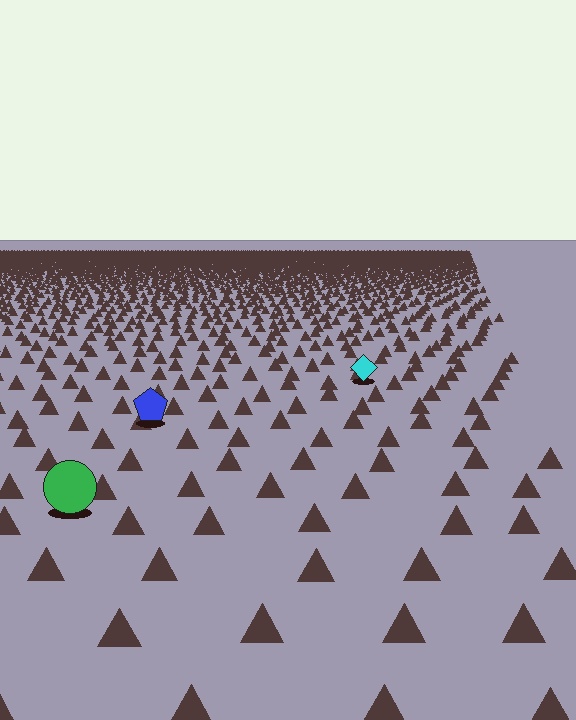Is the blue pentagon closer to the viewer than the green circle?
No. The green circle is closer — you can tell from the texture gradient: the ground texture is coarser near it.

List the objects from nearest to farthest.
From nearest to farthest: the green circle, the blue pentagon, the cyan diamond.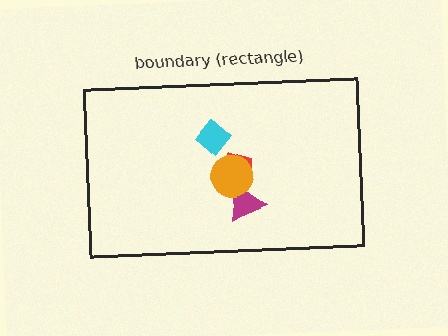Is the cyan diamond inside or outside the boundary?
Inside.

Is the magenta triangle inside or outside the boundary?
Inside.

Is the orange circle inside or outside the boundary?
Inside.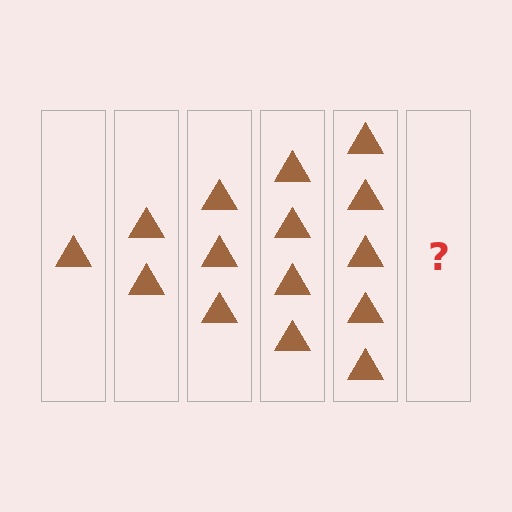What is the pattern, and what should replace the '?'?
The pattern is that each step adds one more triangle. The '?' should be 6 triangles.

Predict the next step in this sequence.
The next step is 6 triangles.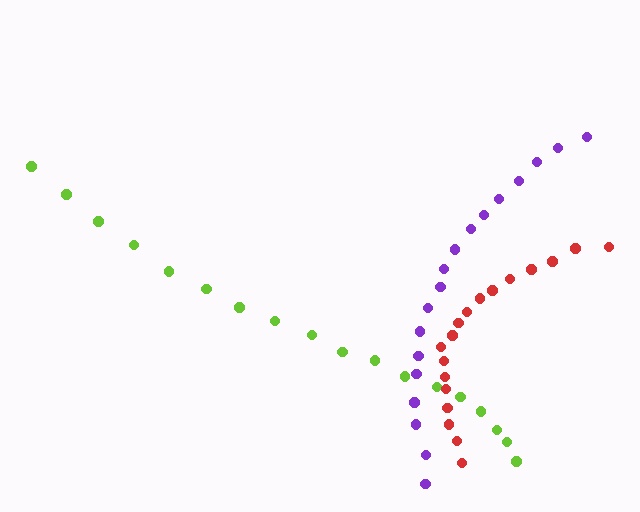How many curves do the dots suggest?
There are 3 distinct paths.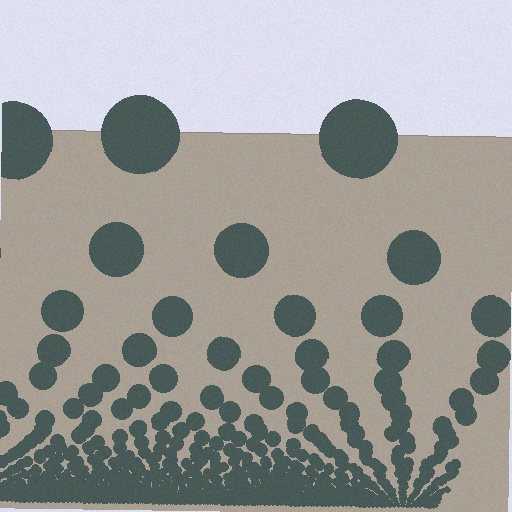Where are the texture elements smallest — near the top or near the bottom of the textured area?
Near the bottom.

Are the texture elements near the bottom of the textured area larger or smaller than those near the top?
Smaller. The gradient is inverted — elements near the bottom are smaller and denser.